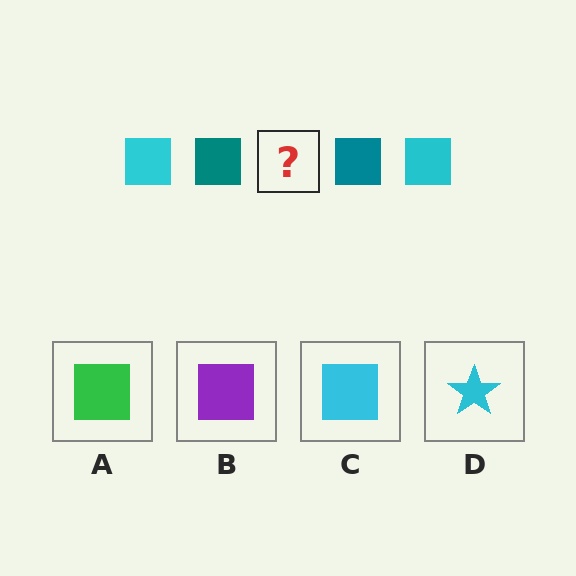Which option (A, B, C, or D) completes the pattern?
C.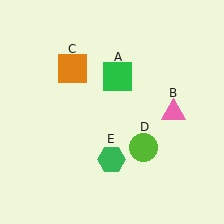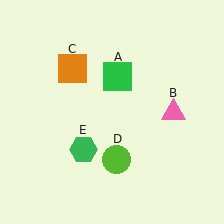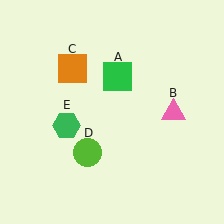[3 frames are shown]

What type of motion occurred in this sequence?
The lime circle (object D), green hexagon (object E) rotated clockwise around the center of the scene.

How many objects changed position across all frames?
2 objects changed position: lime circle (object D), green hexagon (object E).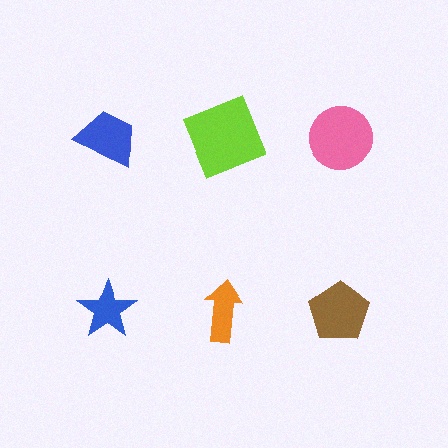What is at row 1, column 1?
A blue trapezoid.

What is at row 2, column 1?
A blue star.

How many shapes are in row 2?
3 shapes.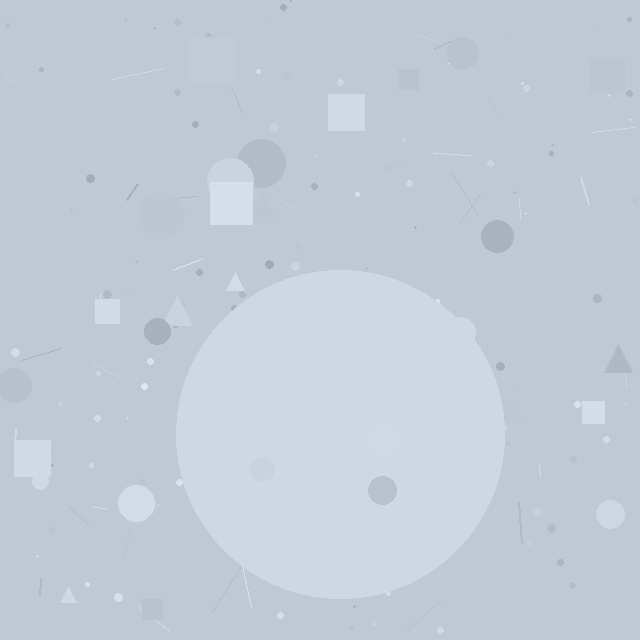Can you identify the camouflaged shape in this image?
The camouflaged shape is a circle.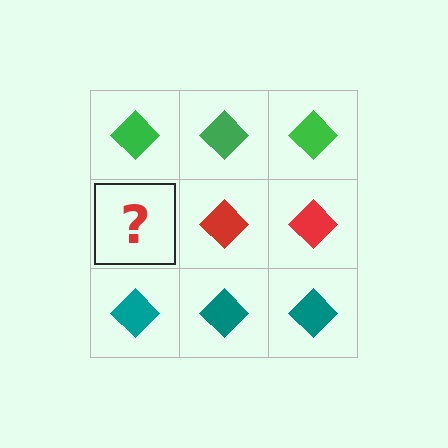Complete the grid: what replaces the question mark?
The question mark should be replaced with a red diamond.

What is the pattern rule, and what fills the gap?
The rule is that each row has a consistent color. The gap should be filled with a red diamond.